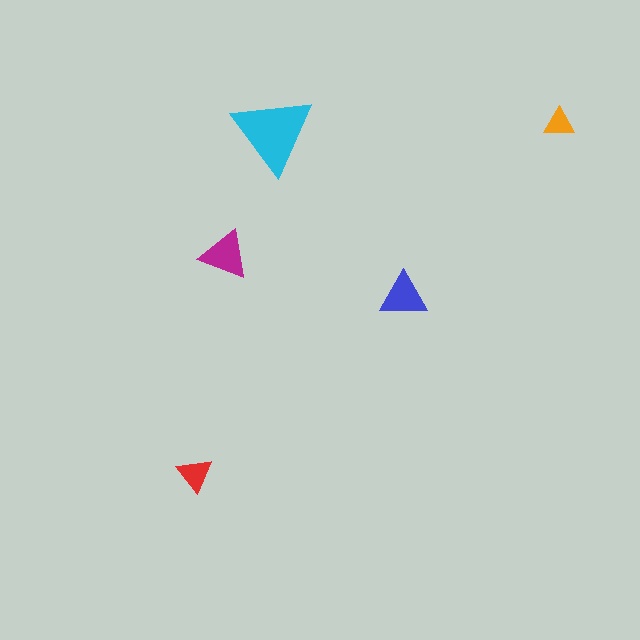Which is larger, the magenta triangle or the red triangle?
The magenta one.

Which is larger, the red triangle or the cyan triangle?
The cyan one.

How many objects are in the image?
There are 5 objects in the image.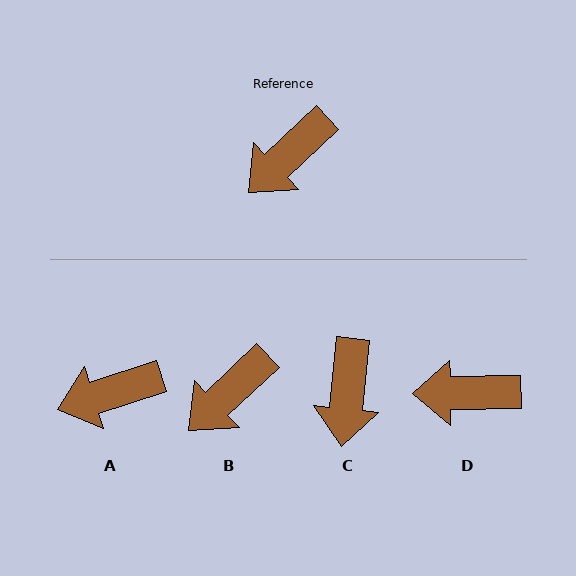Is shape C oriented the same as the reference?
No, it is off by about 41 degrees.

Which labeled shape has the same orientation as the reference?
B.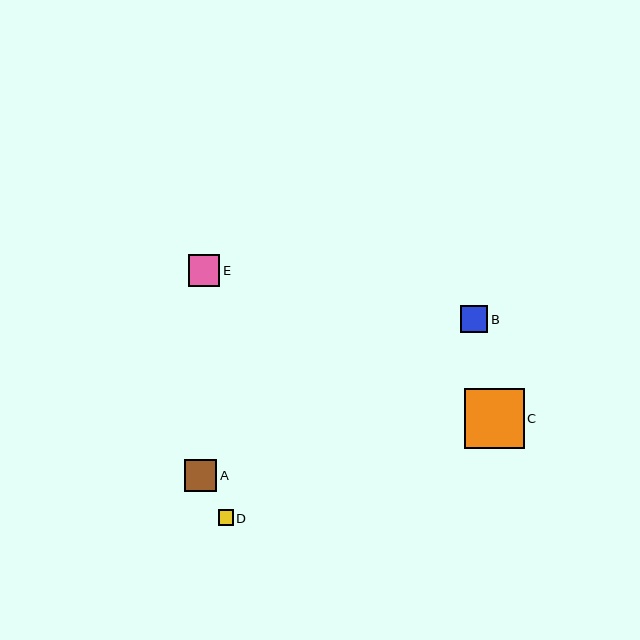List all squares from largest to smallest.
From largest to smallest: C, A, E, B, D.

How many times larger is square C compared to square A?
Square C is approximately 1.9 times the size of square A.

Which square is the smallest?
Square D is the smallest with a size of approximately 15 pixels.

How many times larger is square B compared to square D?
Square B is approximately 1.8 times the size of square D.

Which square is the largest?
Square C is the largest with a size of approximately 60 pixels.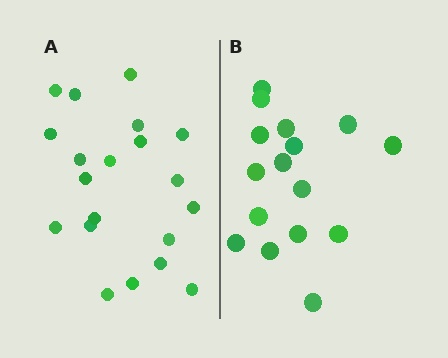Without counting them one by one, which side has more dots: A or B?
Region A (the left region) has more dots.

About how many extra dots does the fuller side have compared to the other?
Region A has about 4 more dots than region B.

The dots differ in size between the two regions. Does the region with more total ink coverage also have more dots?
No. Region B has more total ink coverage because its dots are larger, but region A actually contains more individual dots. Total area can be misleading — the number of items is what matters here.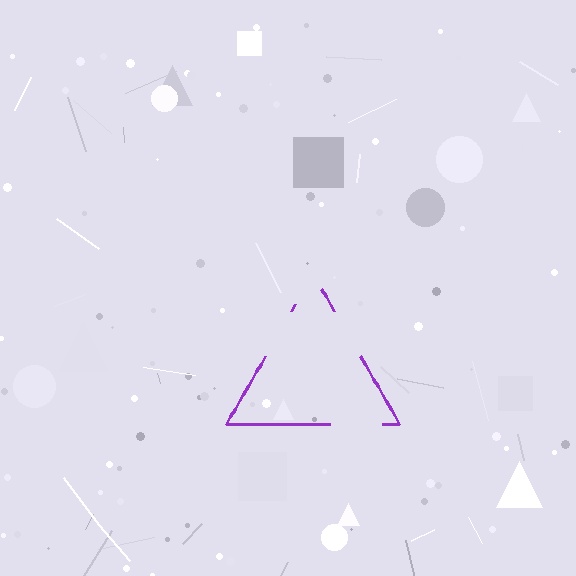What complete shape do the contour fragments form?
The contour fragments form a triangle.